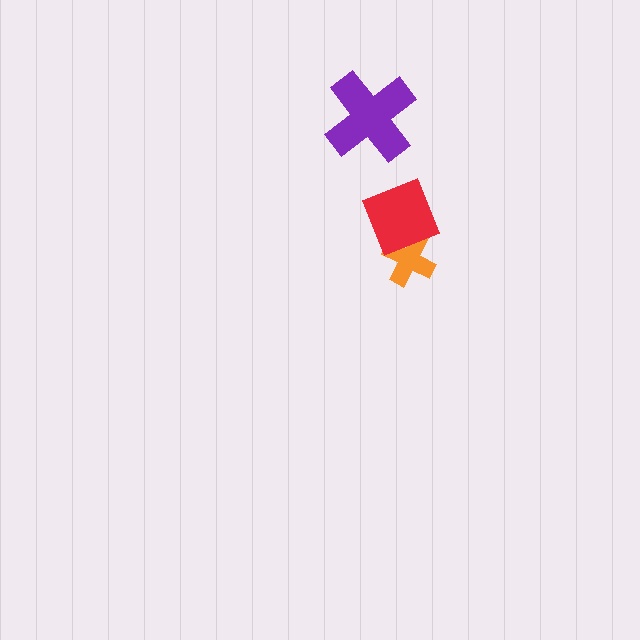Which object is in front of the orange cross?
The red diamond is in front of the orange cross.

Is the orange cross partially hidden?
Yes, it is partially covered by another shape.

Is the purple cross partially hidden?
No, no other shape covers it.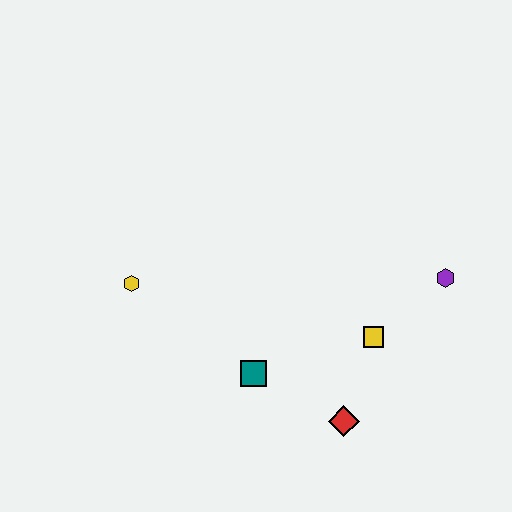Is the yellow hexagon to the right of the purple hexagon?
No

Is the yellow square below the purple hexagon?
Yes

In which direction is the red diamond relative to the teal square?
The red diamond is to the right of the teal square.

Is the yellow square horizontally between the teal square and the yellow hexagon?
No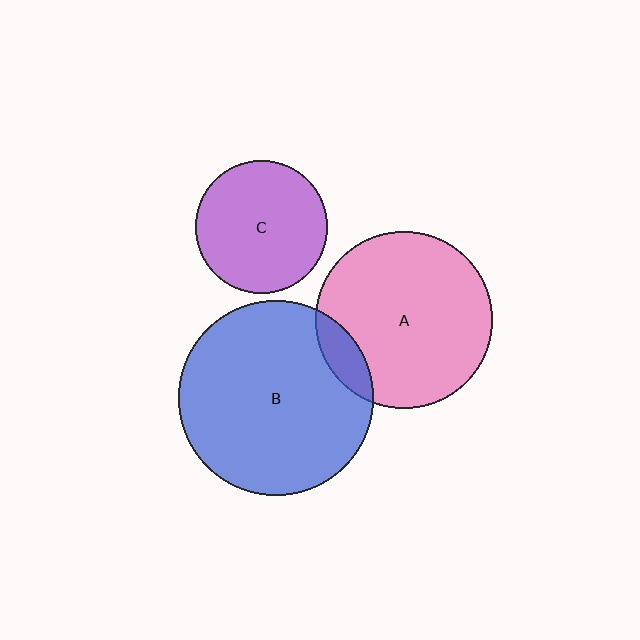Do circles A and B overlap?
Yes.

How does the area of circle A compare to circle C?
Approximately 1.8 times.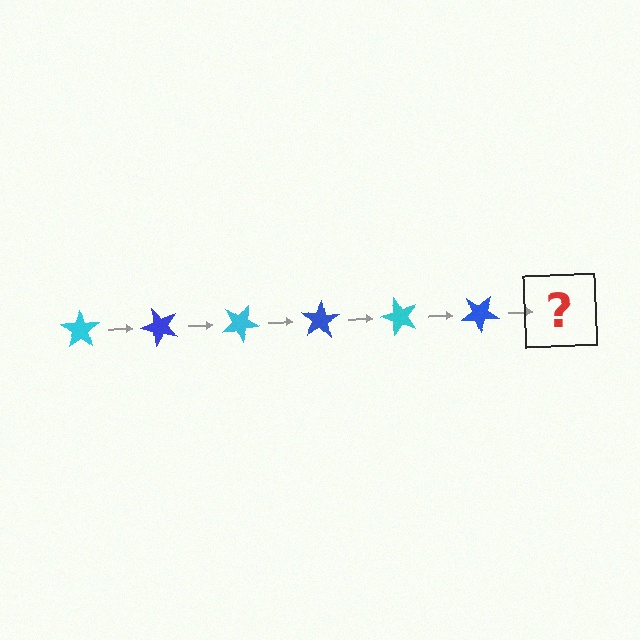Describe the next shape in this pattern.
It should be a cyan star, rotated 300 degrees from the start.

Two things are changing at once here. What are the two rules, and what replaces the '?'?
The two rules are that it rotates 50 degrees each step and the color cycles through cyan and blue. The '?' should be a cyan star, rotated 300 degrees from the start.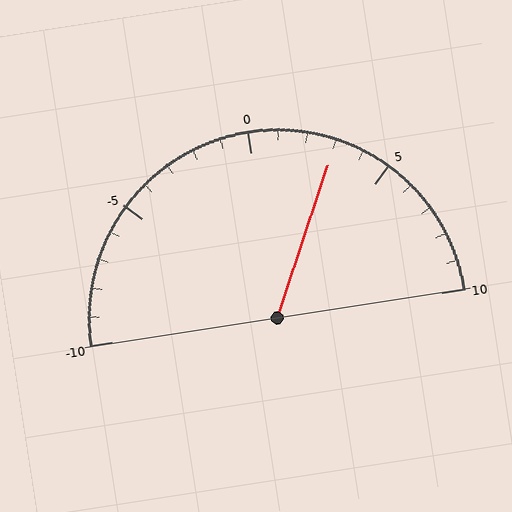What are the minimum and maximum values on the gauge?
The gauge ranges from -10 to 10.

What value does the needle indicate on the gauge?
The needle indicates approximately 3.